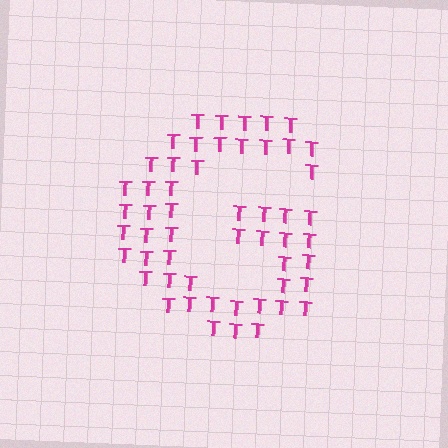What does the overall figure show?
The overall figure shows the letter G.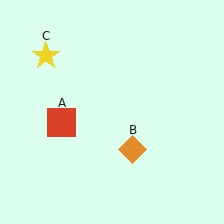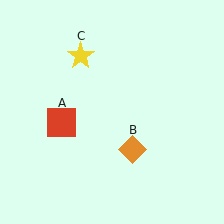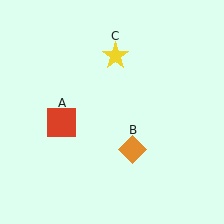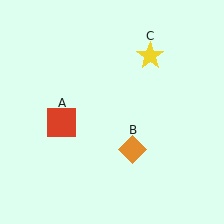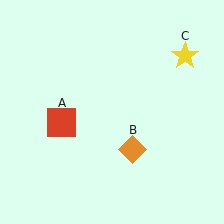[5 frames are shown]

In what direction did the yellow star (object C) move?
The yellow star (object C) moved right.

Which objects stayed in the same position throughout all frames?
Red square (object A) and orange diamond (object B) remained stationary.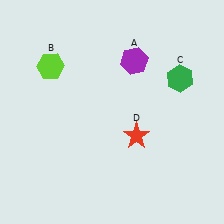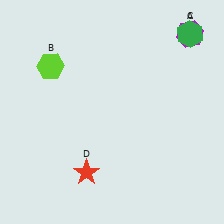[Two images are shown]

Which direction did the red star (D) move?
The red star (D) moved left.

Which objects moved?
The objects that moved are: the purple hexagon (A), the green hexagon (C), the red star (D).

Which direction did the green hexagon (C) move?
The green hexagon (C) moved up.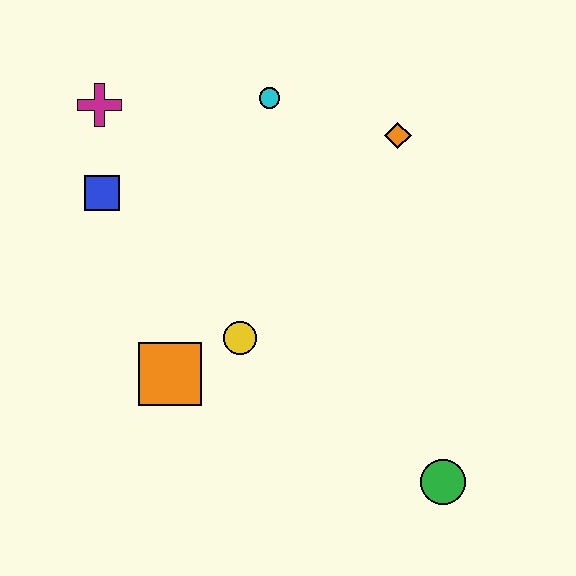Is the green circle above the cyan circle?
No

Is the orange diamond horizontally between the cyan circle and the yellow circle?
No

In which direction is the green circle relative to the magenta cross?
The green circle is below the magenta cross.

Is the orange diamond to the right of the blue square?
Yes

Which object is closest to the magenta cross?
The blue square is closest to the magenta cross.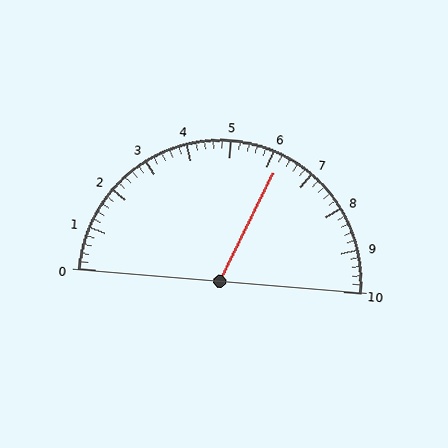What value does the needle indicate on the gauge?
The needle indicates approximately 6.2.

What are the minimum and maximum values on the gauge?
The gauge ranges from 0 to 10.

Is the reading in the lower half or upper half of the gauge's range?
The reading is in the upper half of the range (0 to 10).